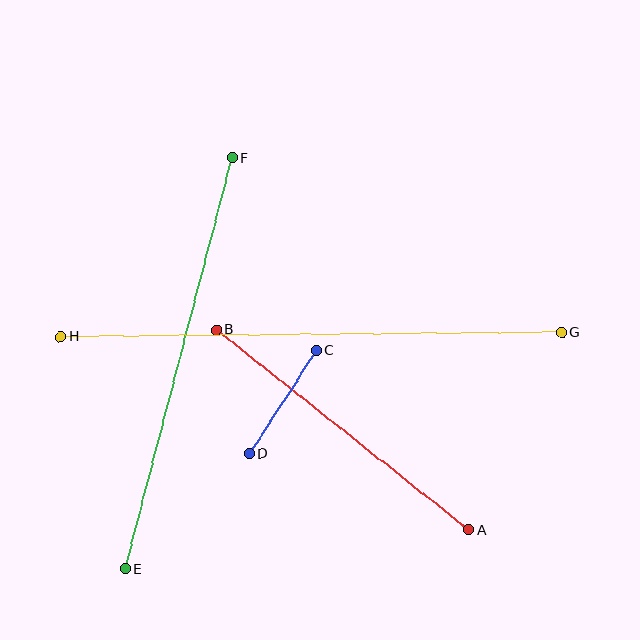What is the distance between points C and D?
The distance is approximately 123 pixels.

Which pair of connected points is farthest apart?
Points G and H are farthest apart.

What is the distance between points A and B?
The distance is approximately 322 pixels.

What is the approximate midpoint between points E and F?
The midpoint is at approximately (179, 363) pixels.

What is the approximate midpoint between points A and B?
The midpoint is at approximately (343, 430) pixels.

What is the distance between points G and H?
The distance is approximately 501 pixels.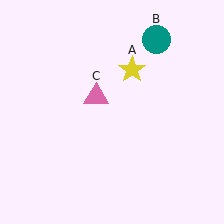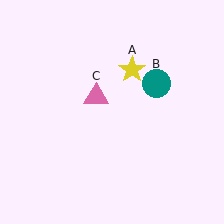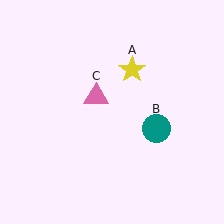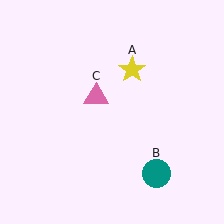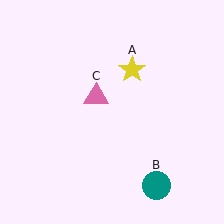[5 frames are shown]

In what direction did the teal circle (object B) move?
The teal circle (object B) moved down.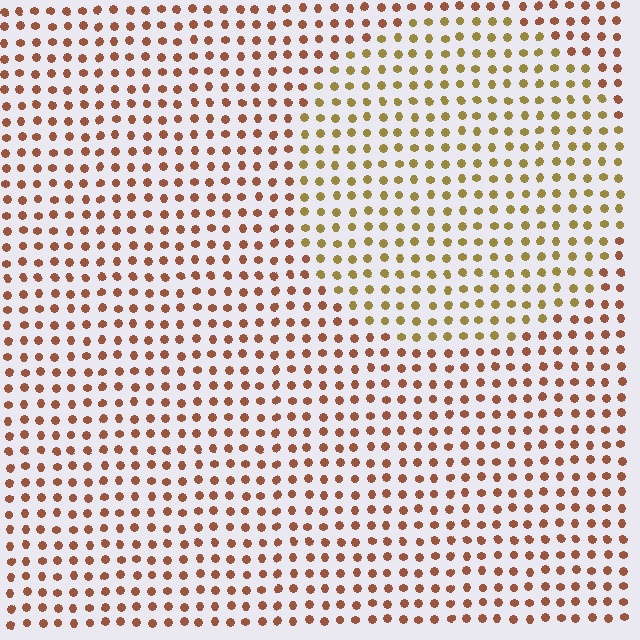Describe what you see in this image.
The image is filled with small brown elements in a uniform arrangement. A circle-shaped region is visible where the elements are tinted to a slightly different hue, forming a subtle color boundary.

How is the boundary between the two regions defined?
The boundary is defined purely by a slight shift in hue (about 36 degrees). Spacing, size, and orientation are identical on both sides.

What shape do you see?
I see a circle.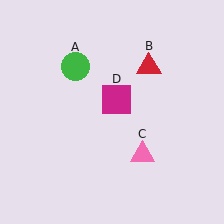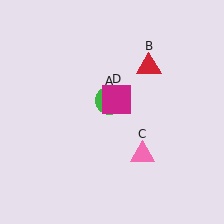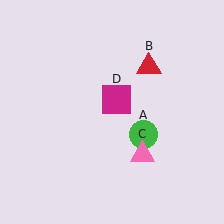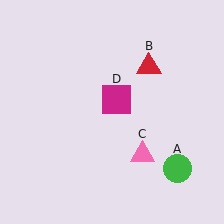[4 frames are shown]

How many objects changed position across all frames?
1 object changed position: green circle (object A).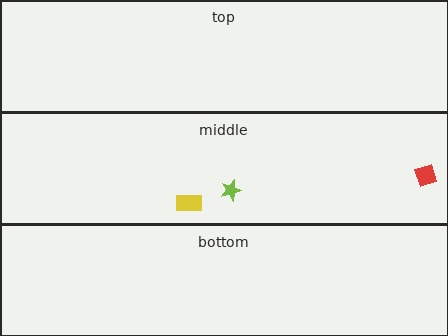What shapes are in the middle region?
The yellow rectangle, the lime star, the red diamond.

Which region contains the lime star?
The middle region.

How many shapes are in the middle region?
3.